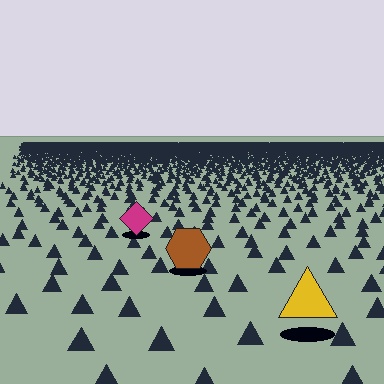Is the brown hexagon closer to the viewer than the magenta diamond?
Yes. The brown hexagon is closer — you can tell from the texture gradient: the ground texture is coarser near it.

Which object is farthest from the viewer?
The magenta diamond is farthest from the viewer. It appears smaller and the ground texture around it is denser.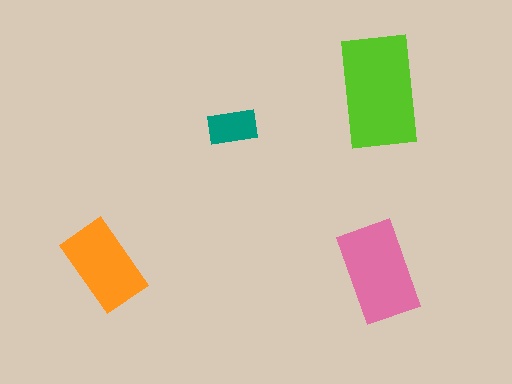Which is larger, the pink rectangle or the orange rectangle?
The pink one.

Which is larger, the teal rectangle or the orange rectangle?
The orange one.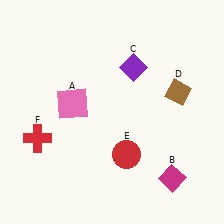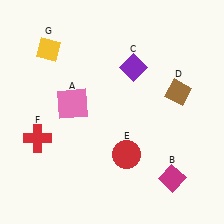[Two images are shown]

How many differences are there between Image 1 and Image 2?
There is 1 difference between the two images.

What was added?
A yellow diamond (G) was added in Image 2.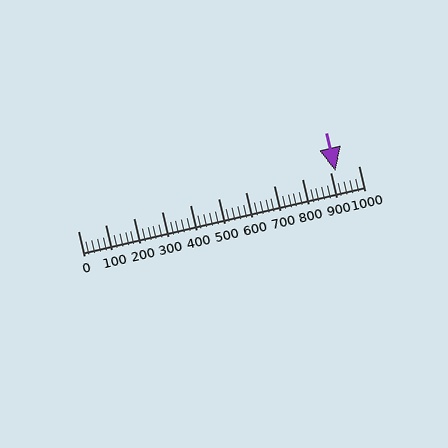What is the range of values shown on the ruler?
The ruler shows values from 0 to 1000.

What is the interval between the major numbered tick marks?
The major tick marks are spaced 100 units apart.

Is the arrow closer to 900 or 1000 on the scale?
The arrow is closer to 900.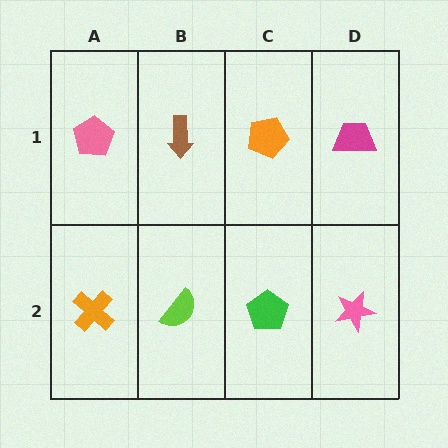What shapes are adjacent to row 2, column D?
A magenta trapezoid (row 1, column D), a green pentagon (row 2, column C).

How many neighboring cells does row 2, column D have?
2.